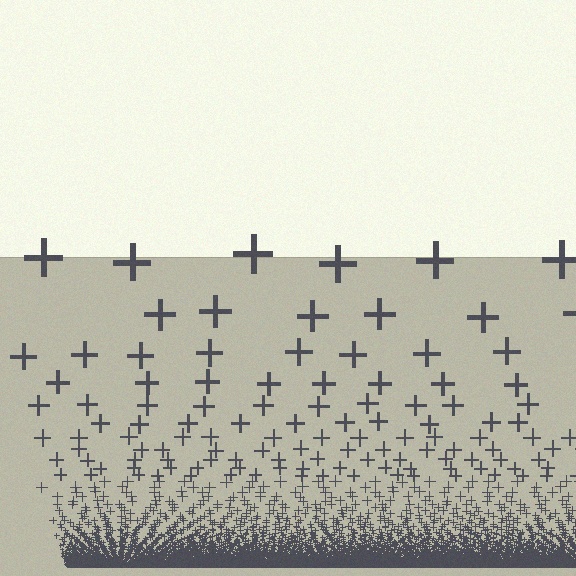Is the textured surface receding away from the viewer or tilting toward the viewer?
The surface appears to tilt toward the viewer. Texture elements get larger and sparser toward the top.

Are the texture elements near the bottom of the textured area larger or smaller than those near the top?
Smaller. The gradient is inverted — elements near the bottom are smaller and denser.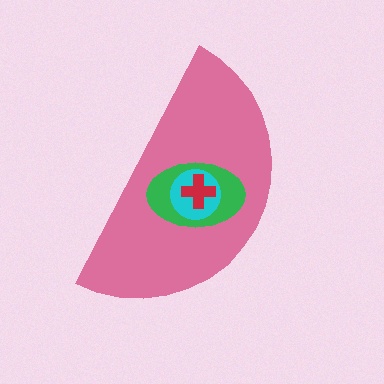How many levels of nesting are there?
4.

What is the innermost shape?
The red cross.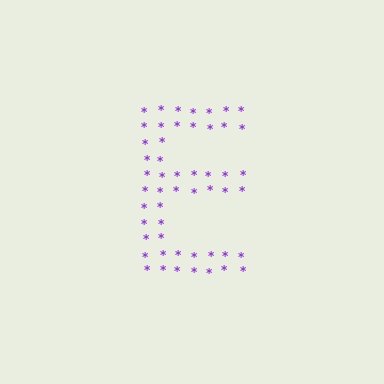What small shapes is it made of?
It is made of small asterisks.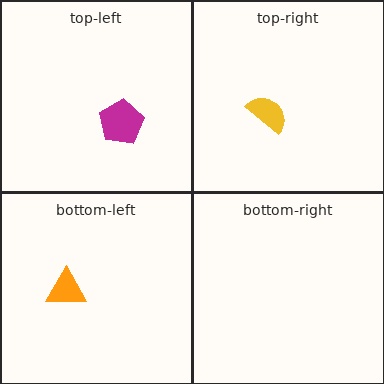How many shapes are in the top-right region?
1.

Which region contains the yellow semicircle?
The top-right region.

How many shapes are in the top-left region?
1.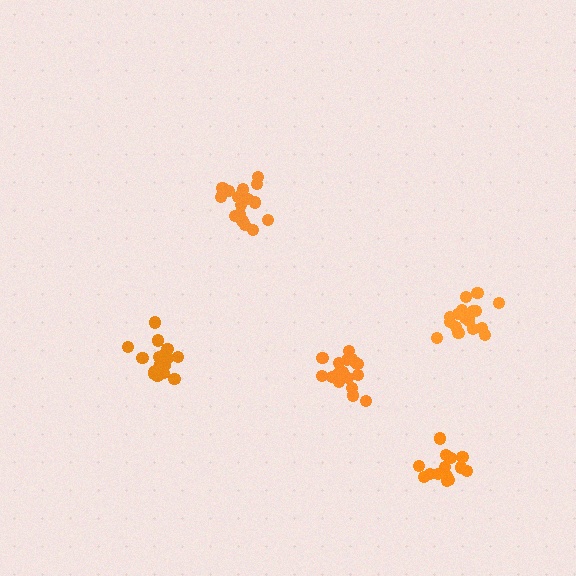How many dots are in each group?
Group 1: 18 dots, Group 2: 16 dots, Group 3: 17 dots, Group 4: 18 dots, Group 5: 14 dots (83 total).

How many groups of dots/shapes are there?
There are 5 groups.